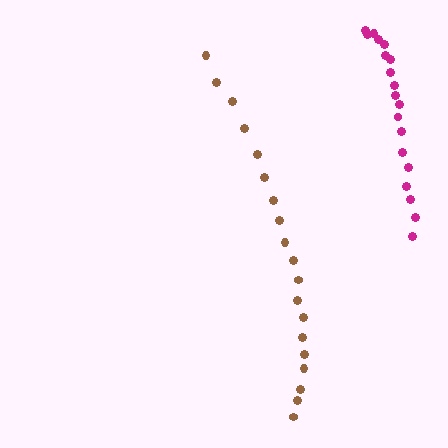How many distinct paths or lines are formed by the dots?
There are 2 distinct paths.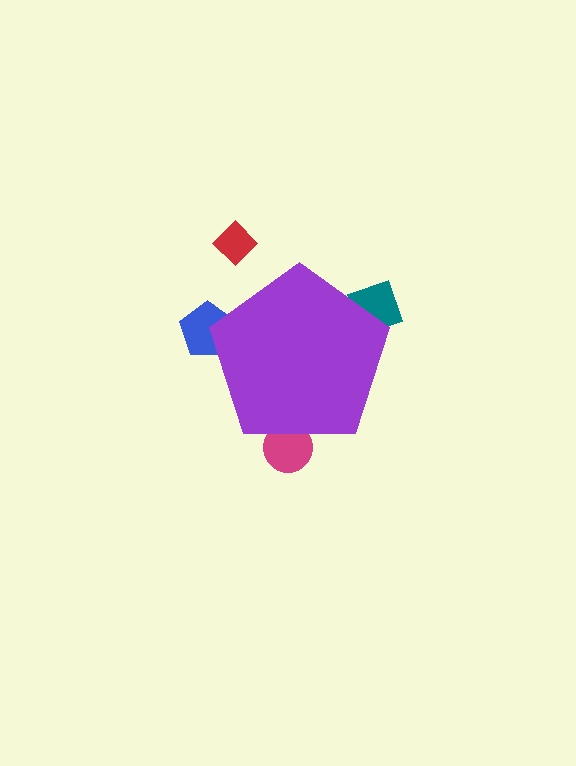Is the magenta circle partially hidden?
Yes, the magenta circle is partially hidden behind the purple pentagon.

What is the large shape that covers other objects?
A purple pentagon.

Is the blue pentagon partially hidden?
Yes, the blue pentagon is partially hidden behind the purple pentagon.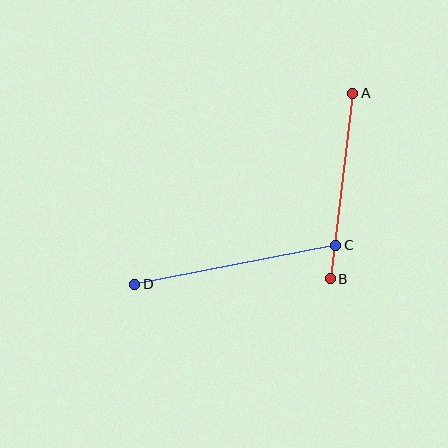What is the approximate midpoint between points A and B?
The midpoint is at approximately (341, 186) pixels.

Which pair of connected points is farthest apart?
Points C and D are farthest apart.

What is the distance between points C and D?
The distance is approximately 205 pixels.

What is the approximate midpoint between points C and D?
The midpoint is at approximately (235, 265) pixels.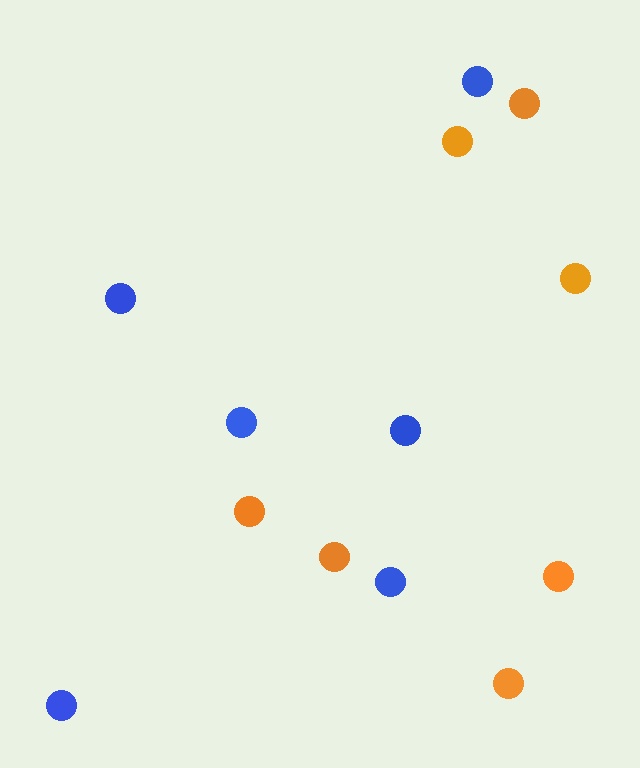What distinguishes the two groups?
There are 2 groups: one group of orange circles (7) and one group of blue circles (6).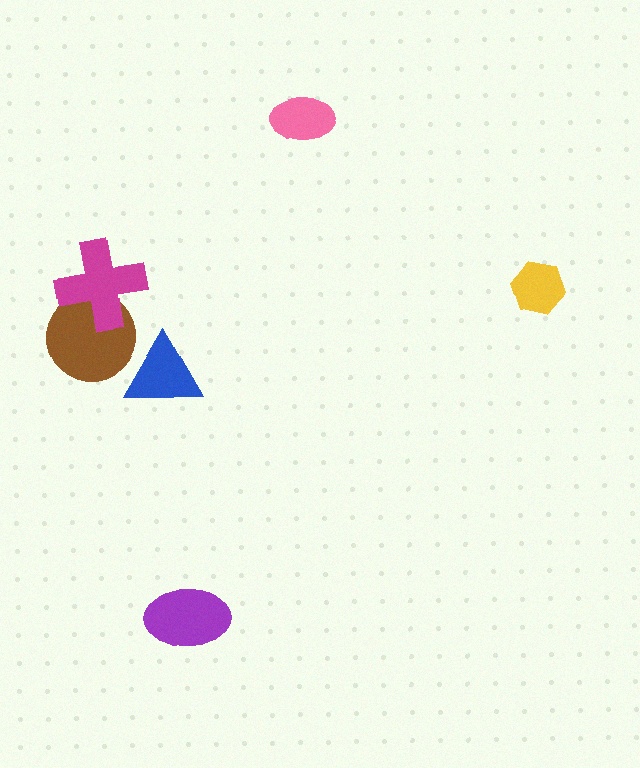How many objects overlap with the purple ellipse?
0 objects overlap with the purple ellipse.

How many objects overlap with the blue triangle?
0 objects overlap with the blue triangle.